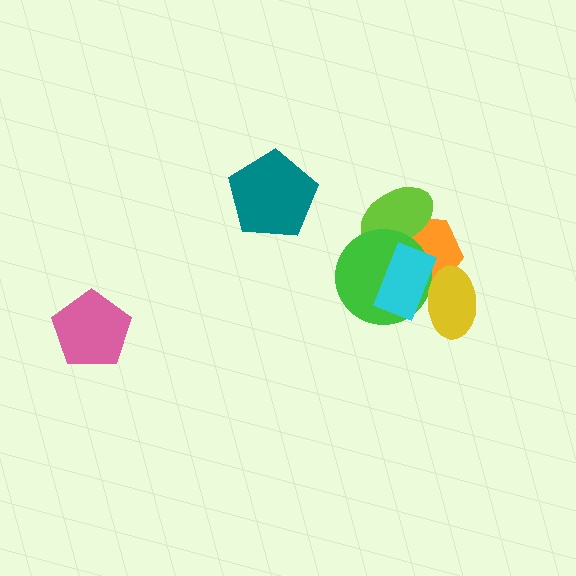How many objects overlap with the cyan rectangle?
4 objects overlap with the cyan rectangle.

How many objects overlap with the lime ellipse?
3 objects overlap with the lime ellipse.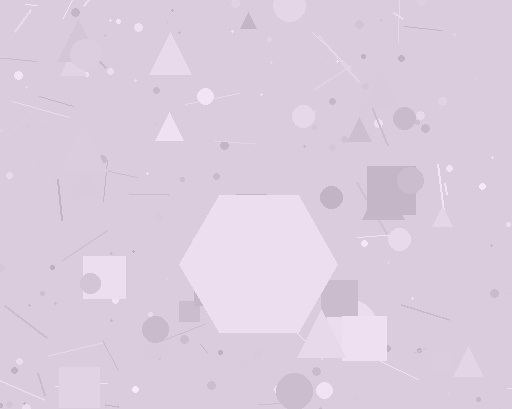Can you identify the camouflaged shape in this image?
The camouflaged shape is a hexagon.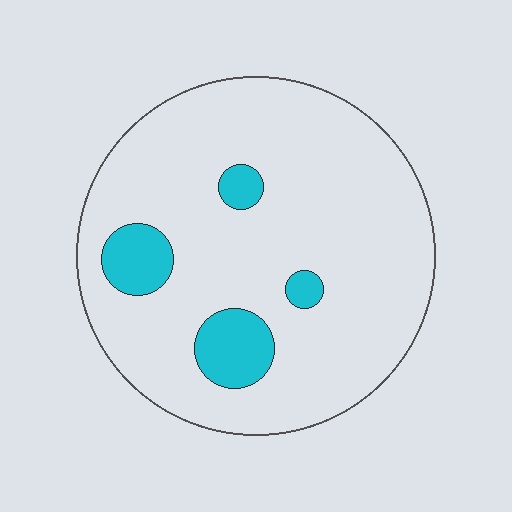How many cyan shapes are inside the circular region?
4.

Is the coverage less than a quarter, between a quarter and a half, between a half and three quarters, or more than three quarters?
Less than a quarter.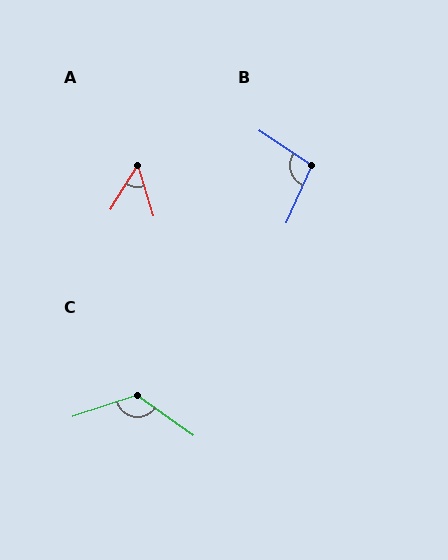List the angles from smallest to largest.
A (49°), B (100°), C (126°).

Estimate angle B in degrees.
Approximately 100 degrees.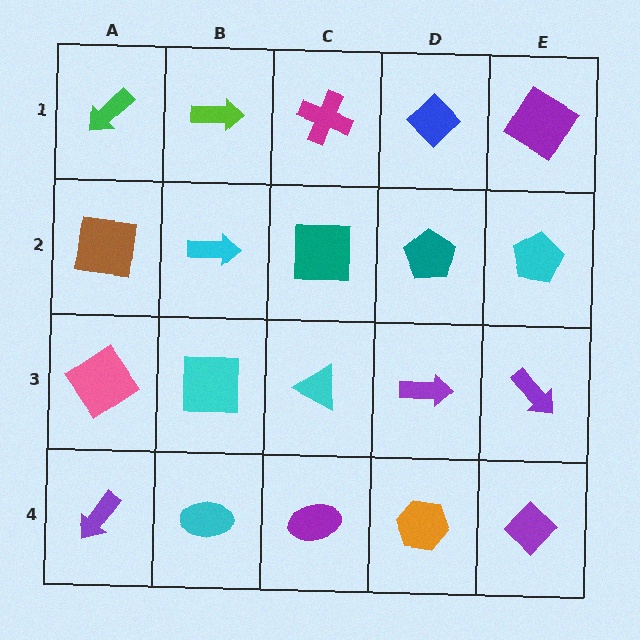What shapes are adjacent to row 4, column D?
A purple arrow (row 3, column D), a purple ellipse (row 4, column C), a purple diamond (row 4, column E).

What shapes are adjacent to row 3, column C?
A teal square (row 2, column C), a purple ellipse (row 4, column C), a cyan square (row 3, column B), a purple arrow (row 3, column D).